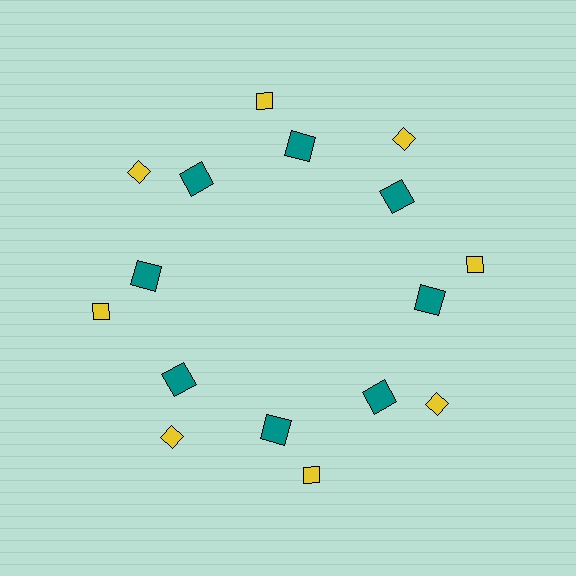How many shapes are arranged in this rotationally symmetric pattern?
There are 16 shapes, arranged in 8 groups of 2.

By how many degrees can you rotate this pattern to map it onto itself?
The pattern maps onto itself every 45 degrees of rotation.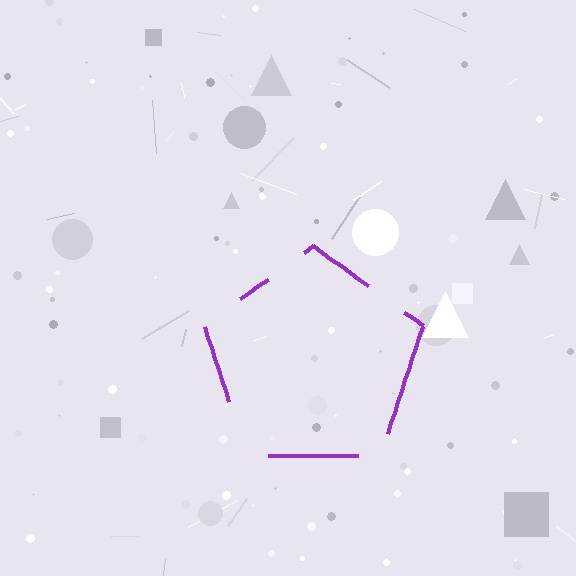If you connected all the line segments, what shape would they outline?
They would outline a pentagon.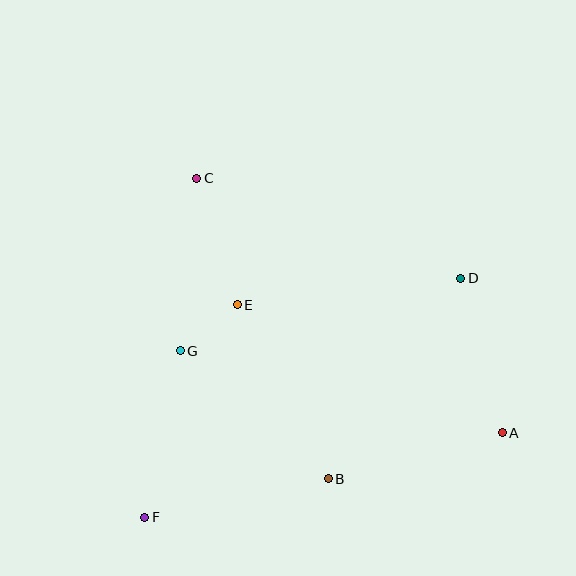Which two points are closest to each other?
Points E and G are closest to each other.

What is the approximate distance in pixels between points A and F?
The distance between A and F is approximately 367 pixels.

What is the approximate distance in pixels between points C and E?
The distance between C and E is approximately 133 pixels.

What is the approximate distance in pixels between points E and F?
The distance between E and F is approximately 232 pixels.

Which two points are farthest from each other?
Points A and C are farthest from each other.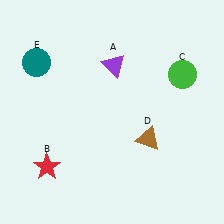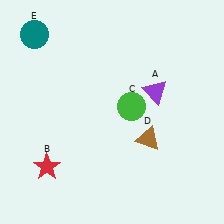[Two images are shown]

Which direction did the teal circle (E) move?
The teal circle (E) moved up.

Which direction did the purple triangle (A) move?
The purple triangle (A) moved right.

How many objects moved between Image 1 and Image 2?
3 objects moved between the two images.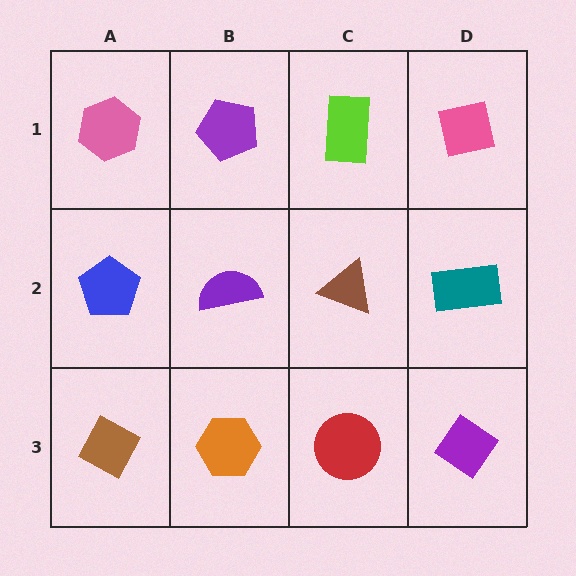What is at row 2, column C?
A brown triangle.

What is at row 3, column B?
An orange hexagon.